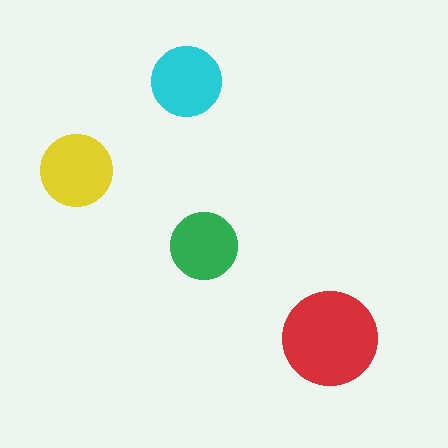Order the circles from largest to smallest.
the red one, the yellow one, the cyan one, the green one.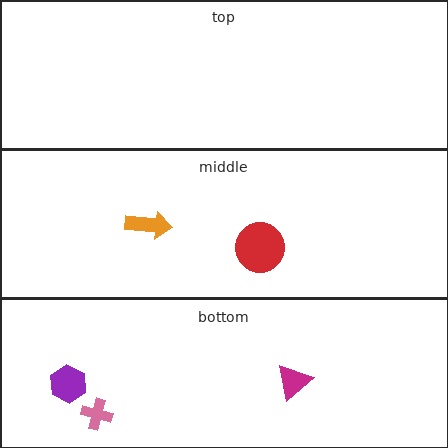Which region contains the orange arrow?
The middle region.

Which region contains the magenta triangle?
The bottom region.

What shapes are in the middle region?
The red circle, the orange arrow.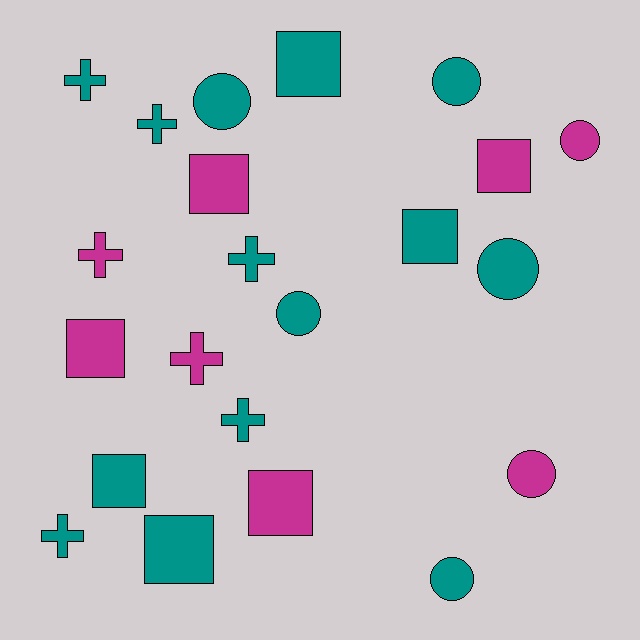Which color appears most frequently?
Teal, with 14 objects.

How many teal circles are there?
There are 5 teal circles.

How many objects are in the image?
There are 22 objects.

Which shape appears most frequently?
Square, with 8 objects.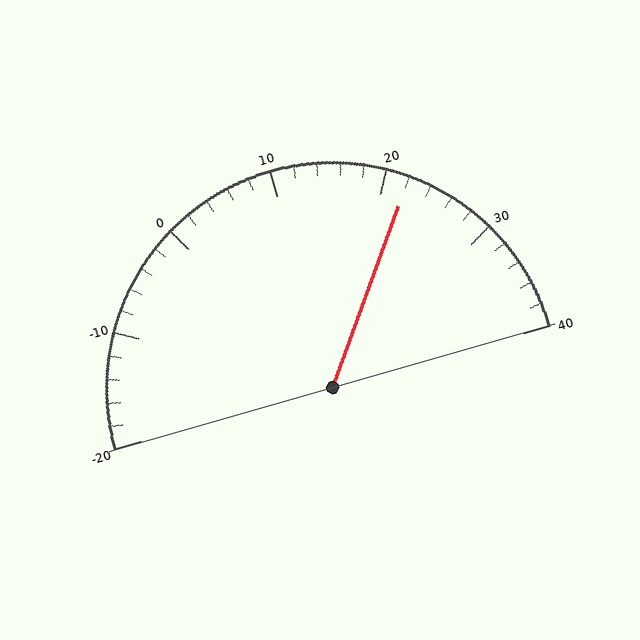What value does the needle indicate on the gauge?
The needle indicates approximately 22.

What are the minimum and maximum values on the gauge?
The gauge ranges from -20 to 40.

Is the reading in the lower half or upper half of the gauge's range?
The reading is in the upper half of the range (-20 to 40).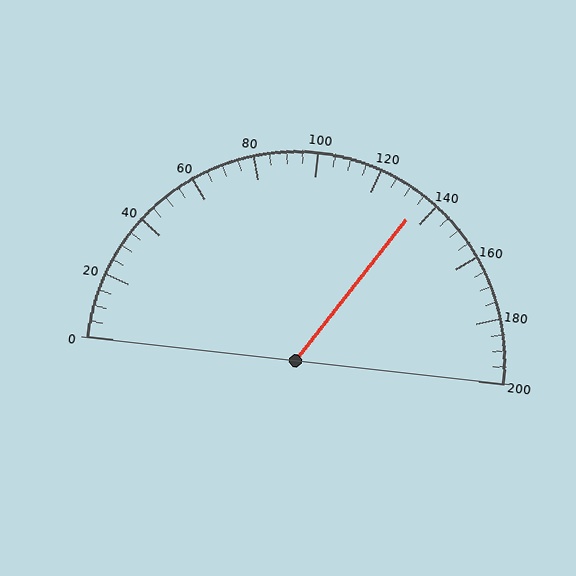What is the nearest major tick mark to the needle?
The nearest major tick mark is 140.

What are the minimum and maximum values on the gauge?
The gauge ranges from 0 to 200.